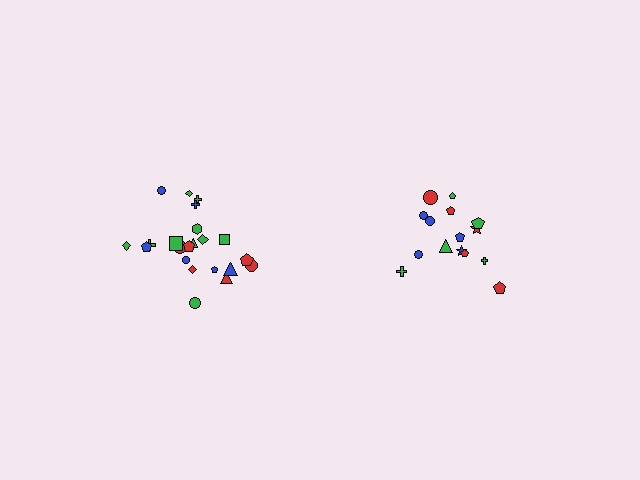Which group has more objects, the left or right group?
The left group.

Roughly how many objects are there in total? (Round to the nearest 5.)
Roughly 35 objects in total.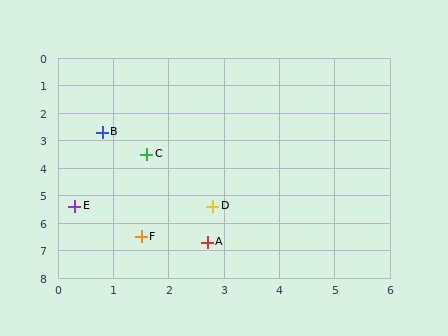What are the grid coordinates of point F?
Point F is at approximately (1.5, 6.5).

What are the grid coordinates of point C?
Point C is at approximately (1.6, 3.5).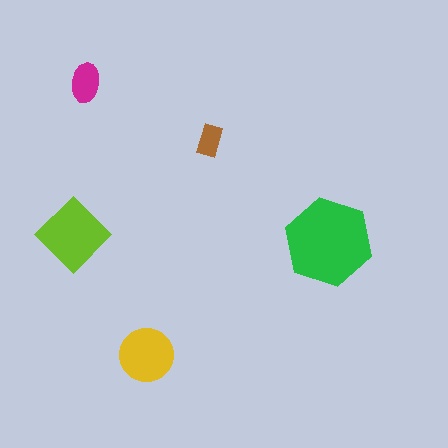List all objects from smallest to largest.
The brown rectangle, the magenta ellipse, the yellow circle, the lime diamond, the green hexagon.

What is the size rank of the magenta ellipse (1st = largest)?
4th.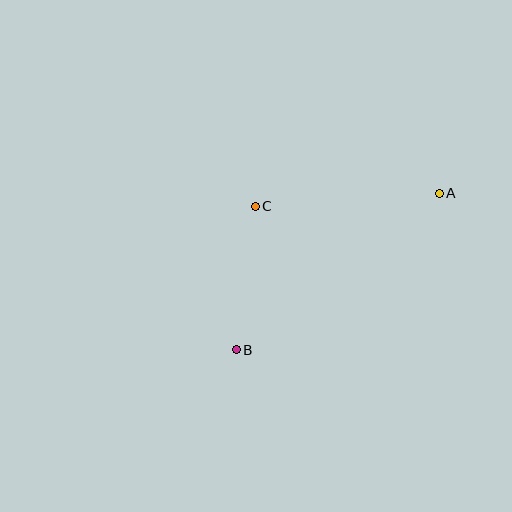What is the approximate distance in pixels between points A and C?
The distance between A and C is approximately 184 pixels.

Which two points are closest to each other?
Points B and C are closest to each other.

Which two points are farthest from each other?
Points A and B are farthest from each other.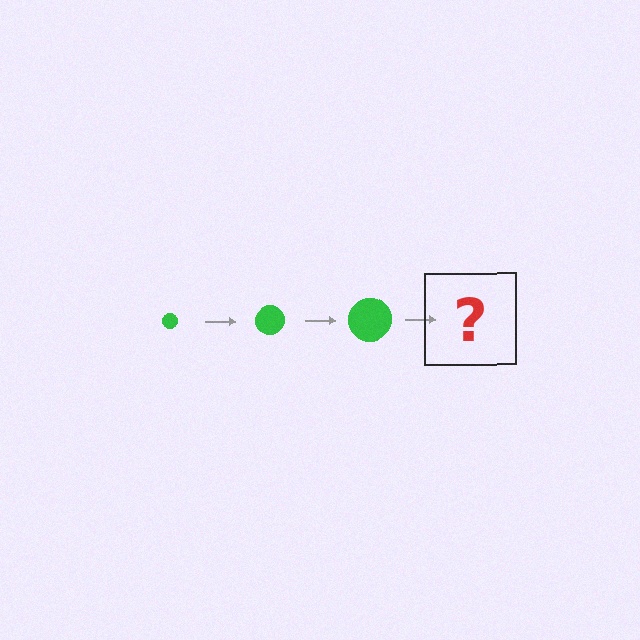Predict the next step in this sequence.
The next step is a green circle, larger than the previous one.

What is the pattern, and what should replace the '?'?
The pattern is that the circle gets progressively larger each step. The '?' should be a green circle, larger than the previous one.